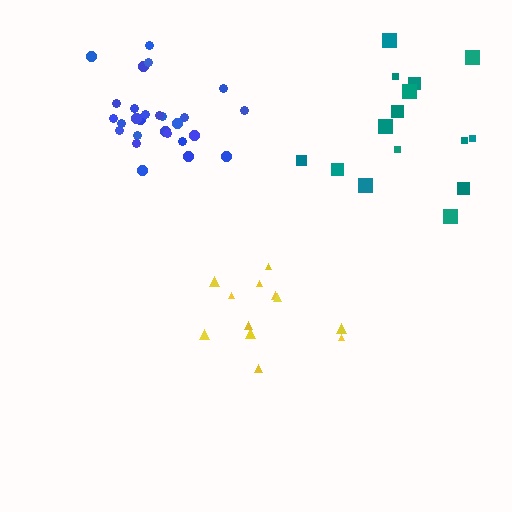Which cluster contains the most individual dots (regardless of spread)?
Blue (27).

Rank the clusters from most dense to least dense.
blue, teal, yellow.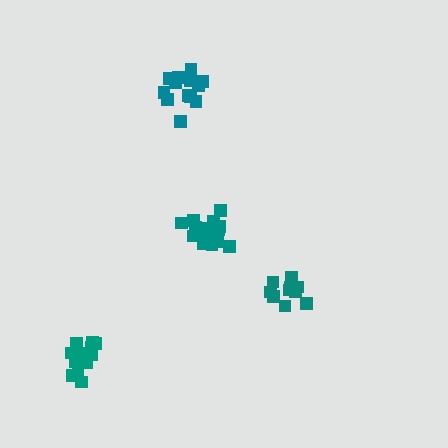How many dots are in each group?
Group 1: 15 dots, Group 2: 13 dots, Group 3: 15 dots, Group 4: 10 dots (53 total).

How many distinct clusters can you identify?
There are 4 distinct clusters.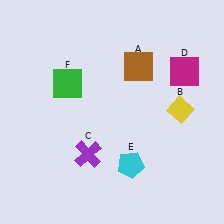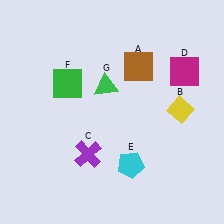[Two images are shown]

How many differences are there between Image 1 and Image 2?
There is 1 difference between the two images.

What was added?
A green triangle (G) was added in Image 2.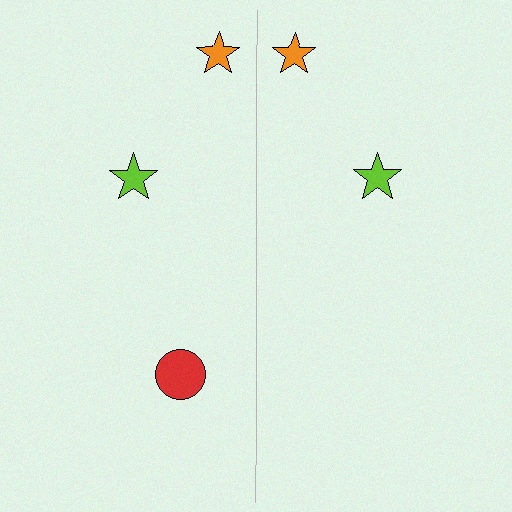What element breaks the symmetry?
A red circle is missing from the right side.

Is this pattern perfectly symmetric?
No, the pattern is not perfectly symmetric. A red circle is missing from the right side.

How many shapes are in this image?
There are 5 shapes in this image.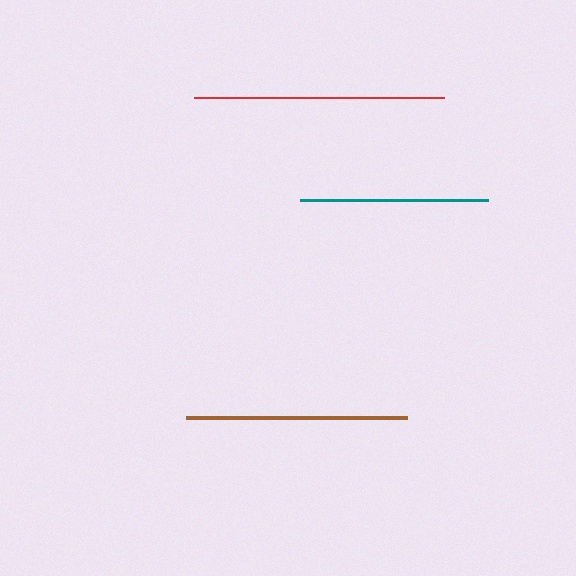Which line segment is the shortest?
The teal line is the shortest at approximately 188 pixels.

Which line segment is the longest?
The red line is the longest at approximately 249 pixels.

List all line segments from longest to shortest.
From longest to shortest: red, brown, teal.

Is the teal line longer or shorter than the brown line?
The brown line is longer than the teal line.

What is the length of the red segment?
The red segment is approximately 249 pixels long.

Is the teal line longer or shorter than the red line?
The red line is longer than the teal line.